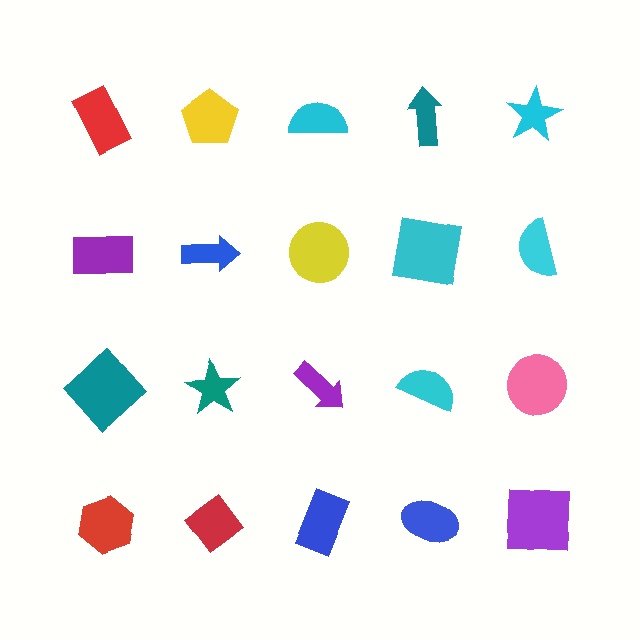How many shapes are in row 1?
5 shapes.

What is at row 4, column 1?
A red hexagon.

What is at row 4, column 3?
A blue rectangle.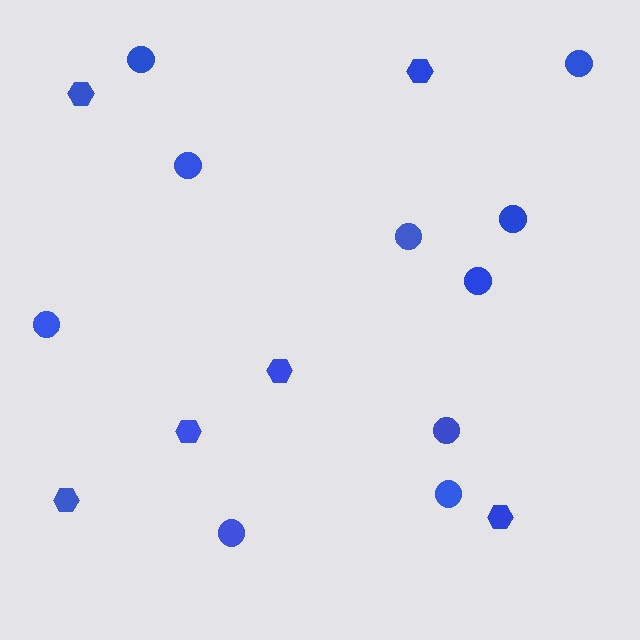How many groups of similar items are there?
There are 2 groups: one group of circles (10) and one group of hexagons (6).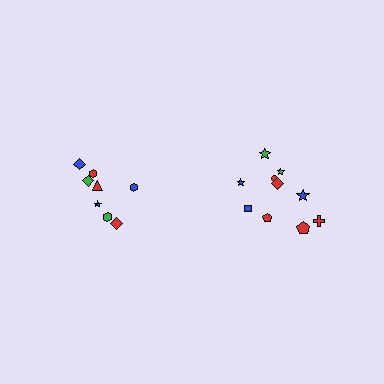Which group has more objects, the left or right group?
The right group.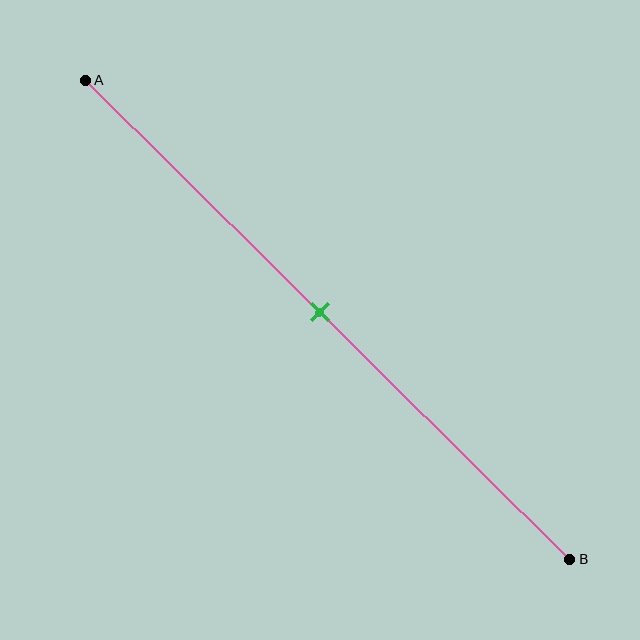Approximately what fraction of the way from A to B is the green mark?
The green mark is approximately 50% of the way from A to B.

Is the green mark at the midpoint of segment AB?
Yes, the mark is approximately at the midpoint.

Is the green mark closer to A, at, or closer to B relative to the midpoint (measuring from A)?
The green mark is approximately at the midpoint of segment AB.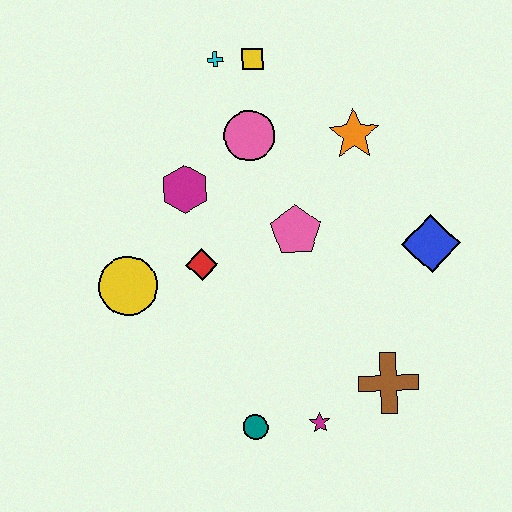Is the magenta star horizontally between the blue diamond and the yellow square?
Yes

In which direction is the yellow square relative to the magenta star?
The yellow square is above the magenta star.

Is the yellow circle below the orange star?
Yes